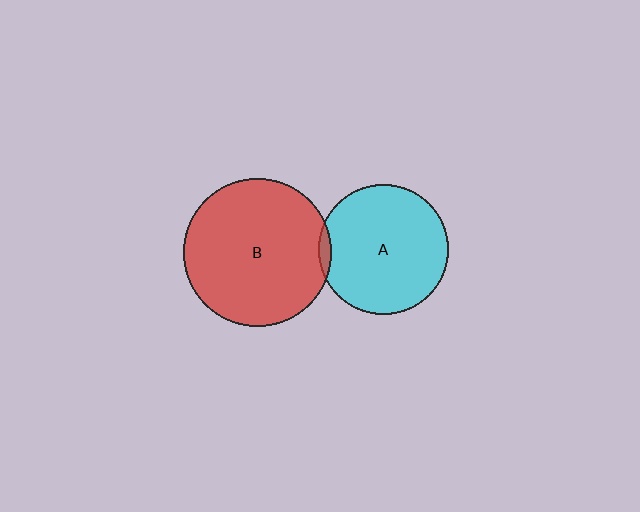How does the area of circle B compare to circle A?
Approximately 1.3 times.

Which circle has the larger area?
Circle B (red).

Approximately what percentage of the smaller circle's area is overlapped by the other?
Approximately 5%.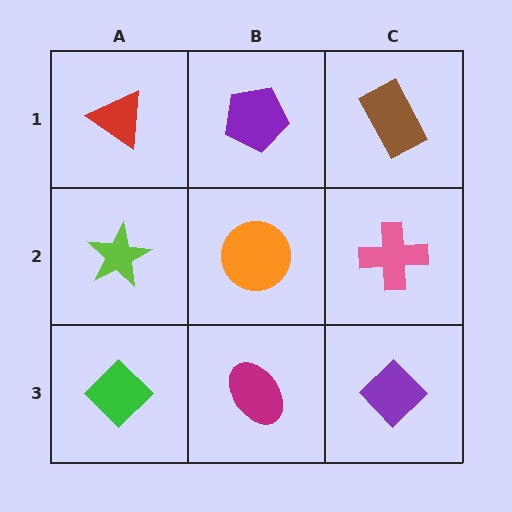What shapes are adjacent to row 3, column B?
An orange circle (row 2, column B), a green diamond (row 3, column A), a purple diamond (row 3, column C).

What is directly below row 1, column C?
A pink cross.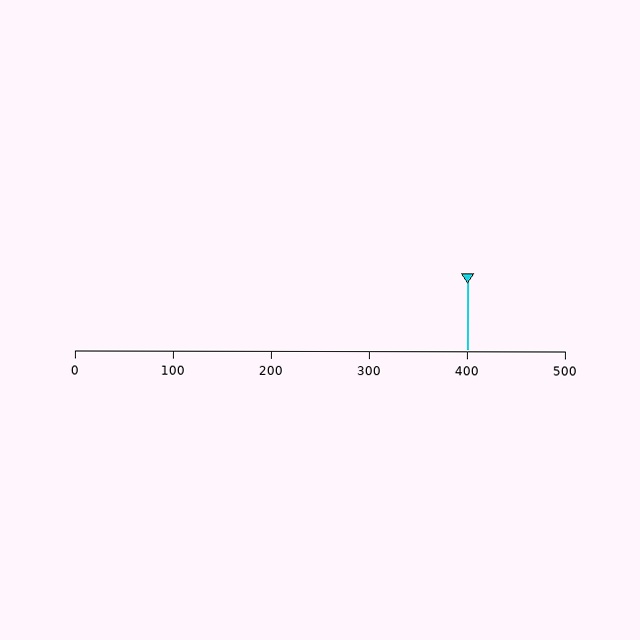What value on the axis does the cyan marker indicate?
The marker indicates approximately 400.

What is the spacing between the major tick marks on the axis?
The major ticks are spaced 100 apart.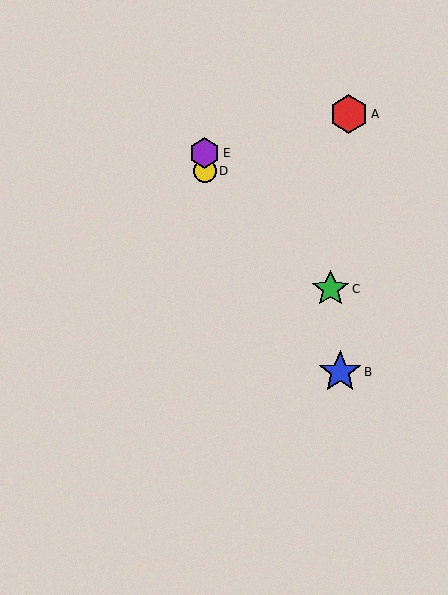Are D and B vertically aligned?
No, D is at x≈205 and B is at x≈340.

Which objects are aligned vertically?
Objects D, E are aligned vertically.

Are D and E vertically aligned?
Yes, both are at x≈205.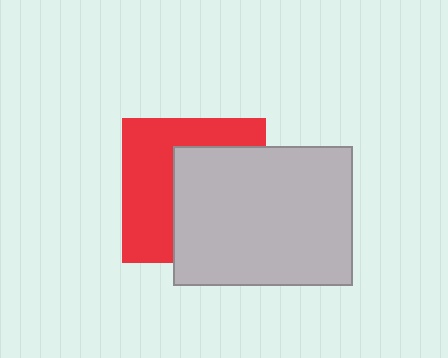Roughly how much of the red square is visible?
About half of it is visible (roughly 48%).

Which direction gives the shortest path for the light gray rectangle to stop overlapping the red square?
Moving right gives the shortest separation.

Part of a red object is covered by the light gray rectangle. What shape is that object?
It is a square.